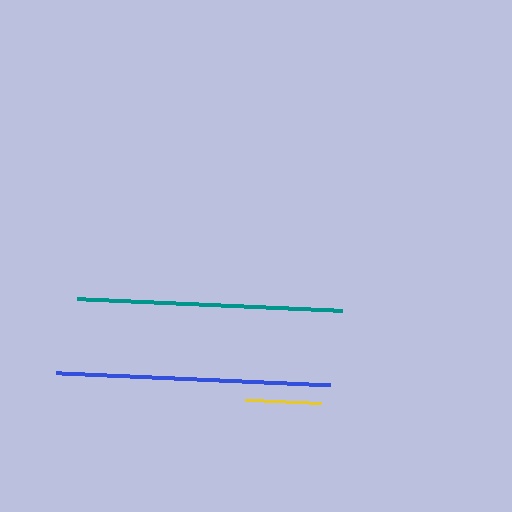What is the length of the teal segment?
The teal segment is approximately 265 pixels long.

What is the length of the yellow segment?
The yellow segment is approximately 75 pixels long.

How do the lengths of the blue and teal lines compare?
The blue and teal lines are approximately the same length.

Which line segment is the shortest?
The yellow line is the shortest at approximately 75 pixels.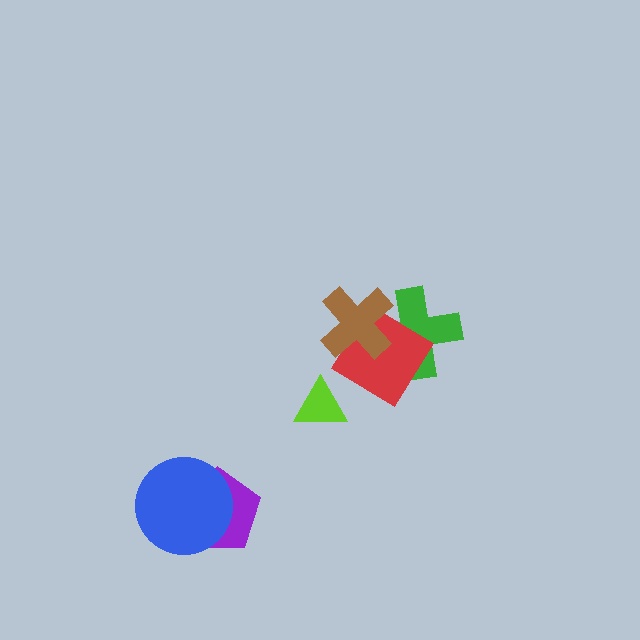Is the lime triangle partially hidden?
No, no other shape covers it.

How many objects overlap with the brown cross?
2 objects overlap with the brown cross.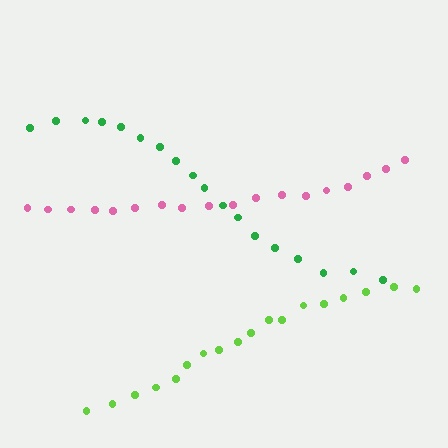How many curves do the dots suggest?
There are 3 distinct paths.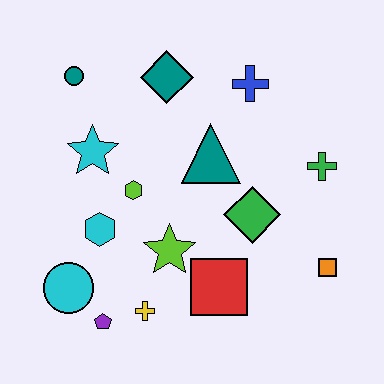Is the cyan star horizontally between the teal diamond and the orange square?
No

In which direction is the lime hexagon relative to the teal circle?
The lime hexagon is below the teal circle.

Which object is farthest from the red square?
The teal circle is farthest from the red square.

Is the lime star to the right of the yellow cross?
Yes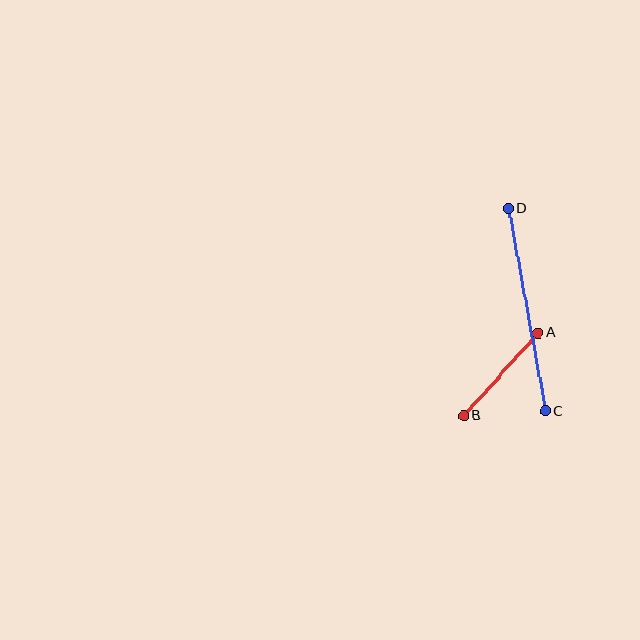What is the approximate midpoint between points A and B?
The midpoint is at approximately (501, 374) pixels.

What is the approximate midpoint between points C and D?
The midpoint is at approximately (527, 310) pixels.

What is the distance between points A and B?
The distance is approximately 112 pixels.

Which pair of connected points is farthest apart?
Points C and D are farthest apart.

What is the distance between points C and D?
The distance is approximately 206 pixels.